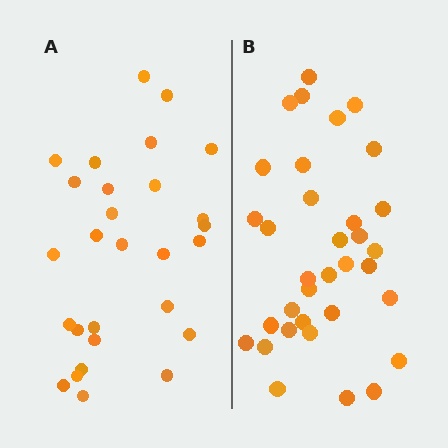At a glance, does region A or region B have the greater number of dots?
Region B (the right region) has more dots.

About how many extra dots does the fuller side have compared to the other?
Region B has about 6 more dots than region A.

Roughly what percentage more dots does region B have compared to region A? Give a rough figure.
About 20% more.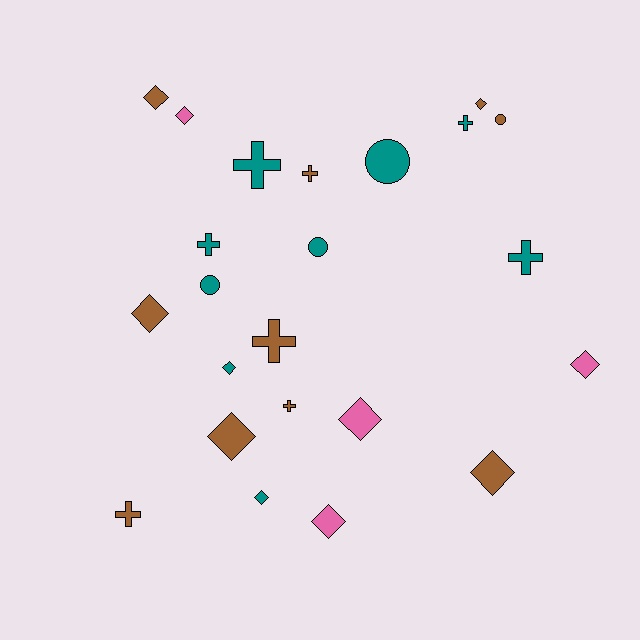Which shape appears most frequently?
Diamond, with 11 objects.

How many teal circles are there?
There are 3 teal circles.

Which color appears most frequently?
Brown, with 10 objects.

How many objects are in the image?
There are 23 objects.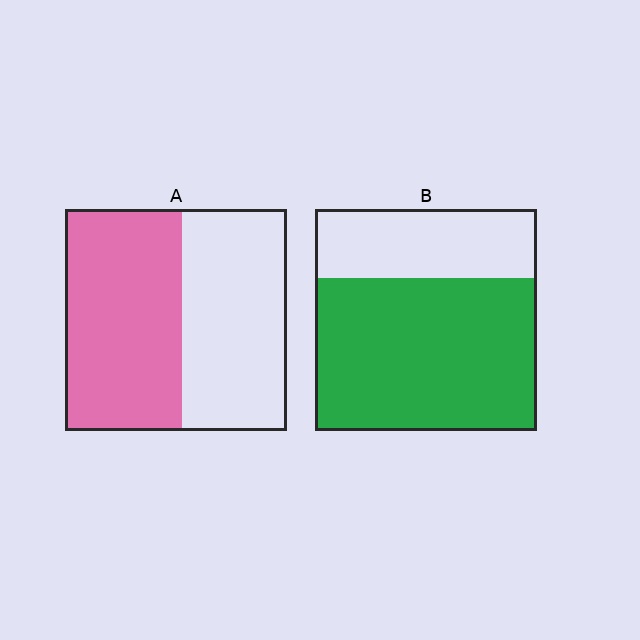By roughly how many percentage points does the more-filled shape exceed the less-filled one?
By roughly 15 percentage points (B over A).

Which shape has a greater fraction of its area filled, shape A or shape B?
Shape B.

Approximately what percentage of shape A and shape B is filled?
A is approximately 55% and B is approximately 70%.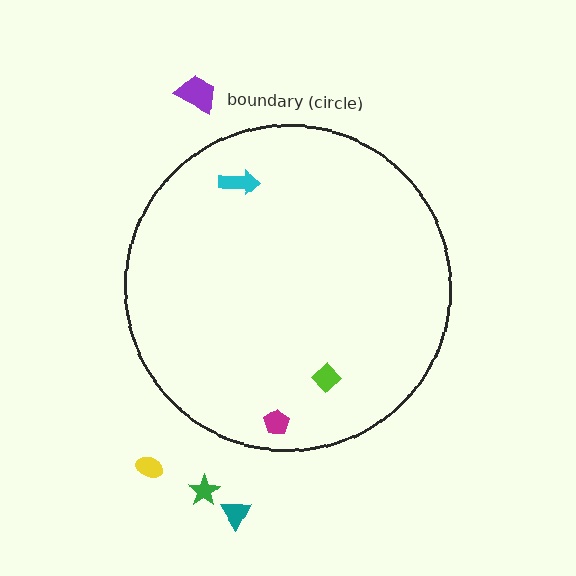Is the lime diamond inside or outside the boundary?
Inside.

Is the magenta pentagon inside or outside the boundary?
Inside.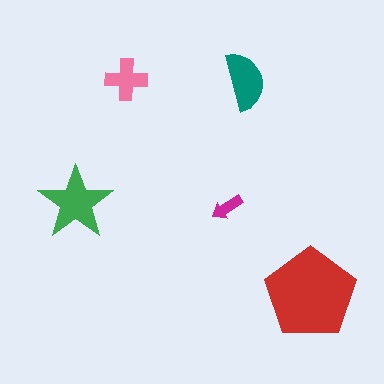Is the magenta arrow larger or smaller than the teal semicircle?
Smaller.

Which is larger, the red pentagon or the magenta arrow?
The red pentagon.